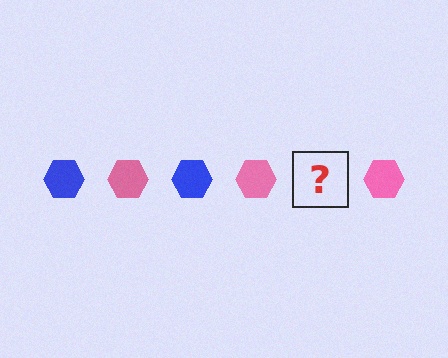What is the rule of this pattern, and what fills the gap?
The rule is that the pattern cycles through blue, pink hexagons. The gap should be filled with a blue hexagon.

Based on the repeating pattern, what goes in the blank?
The blank should be a blue hexagon.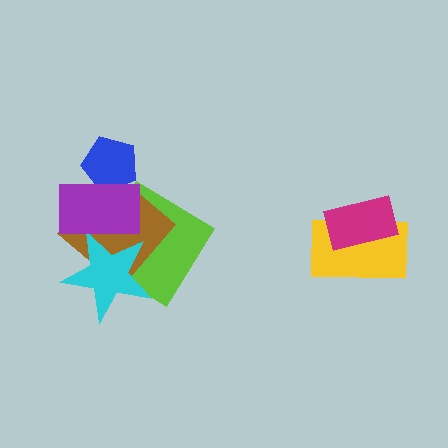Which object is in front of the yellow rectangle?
The magenta rectangle is in front of the yellow rectangle.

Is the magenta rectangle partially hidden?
No, no other shape covers it.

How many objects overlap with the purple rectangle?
4 objects overlap with the purple rectangle.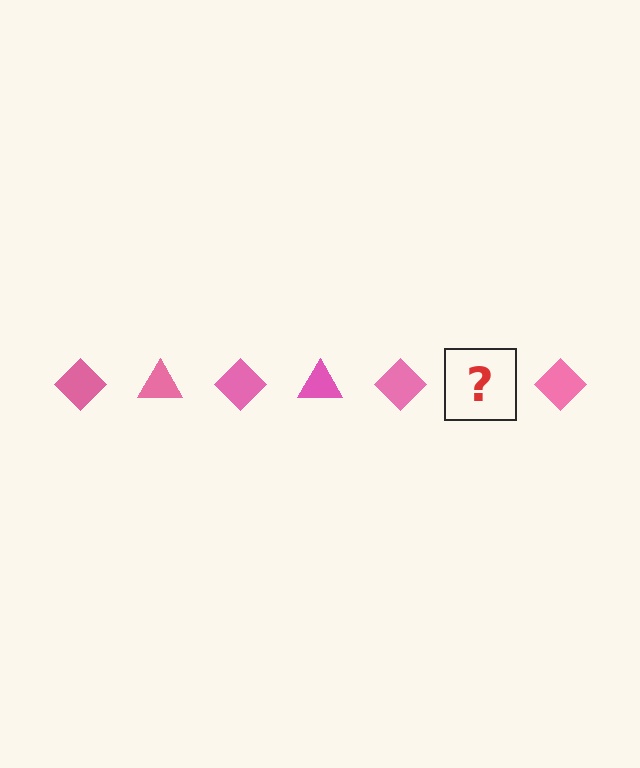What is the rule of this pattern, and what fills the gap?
The rule is that the pattern cycles through diamond, triangle shapes in pink. The gap should be filled with a pink triangle.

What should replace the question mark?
The question mark should be replaced with a pink triangle.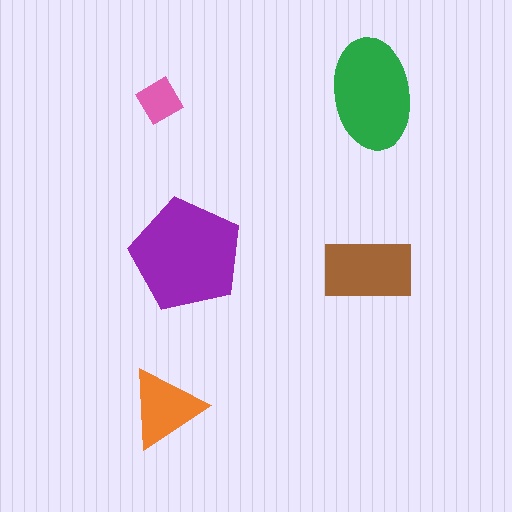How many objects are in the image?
There are 5 objects in the image.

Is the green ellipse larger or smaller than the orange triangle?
Larger.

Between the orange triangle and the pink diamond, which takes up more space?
The orange triangle.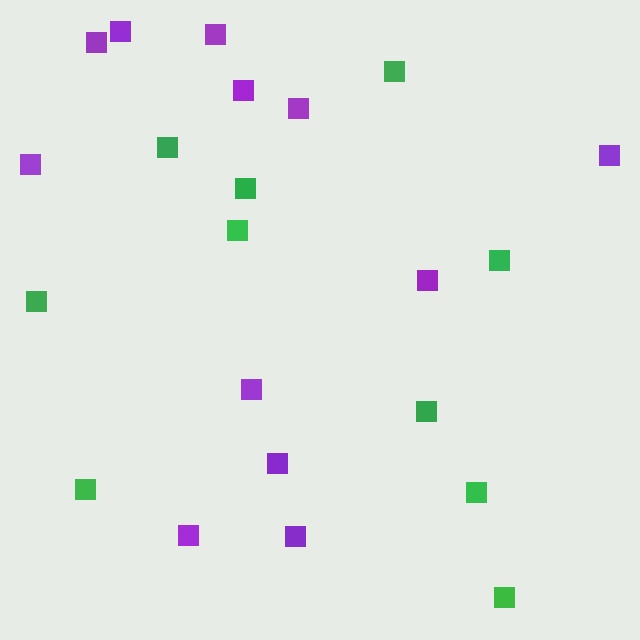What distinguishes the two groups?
There are 2 groups: one group of green squares (10) and one group of purple squares (12).